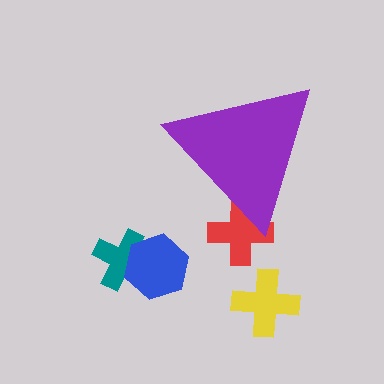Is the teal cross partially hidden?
No, the teal cross is fully visible.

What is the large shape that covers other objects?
A purple triangle.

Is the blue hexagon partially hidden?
No, the blue hexagon is fully visible.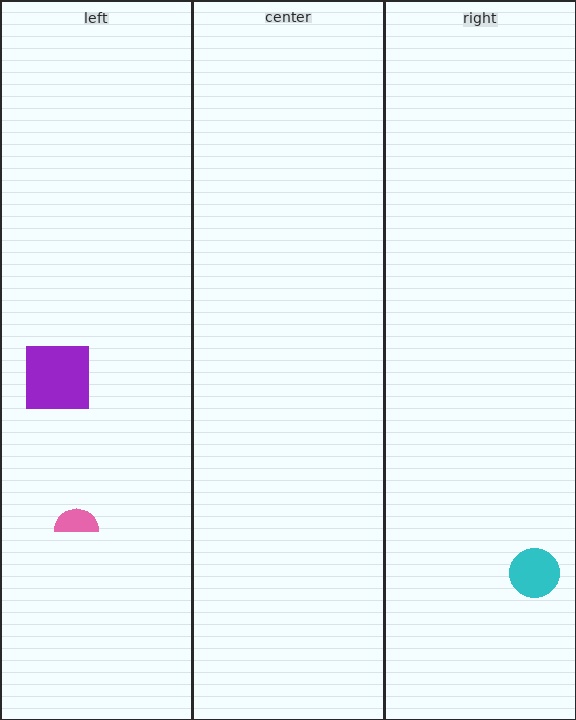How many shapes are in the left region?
2.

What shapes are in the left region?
The pink semicircle, the purple square.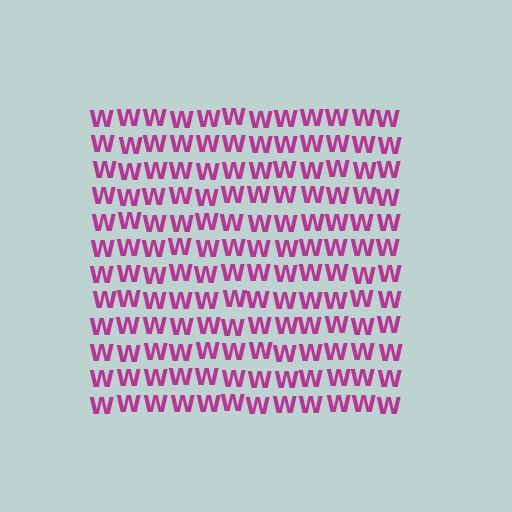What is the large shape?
The large shape is a square.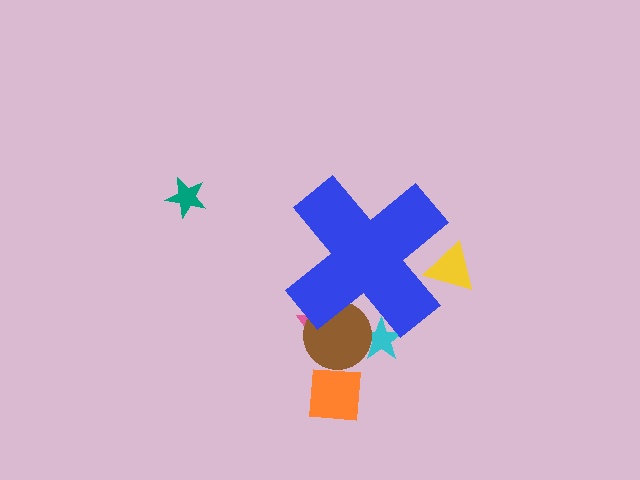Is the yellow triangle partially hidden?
Yes, the yellow triangle is partially hidden behind the blue cross.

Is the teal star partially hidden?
No, the teal star is fully visible.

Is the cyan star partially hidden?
Yes, the cyan star is partially hidden behind the blue cross.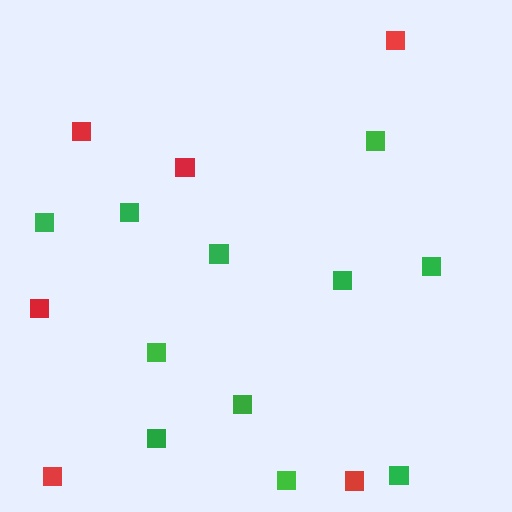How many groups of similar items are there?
There are 2 groups: one group of red squares (6) and one group of green squares (11).